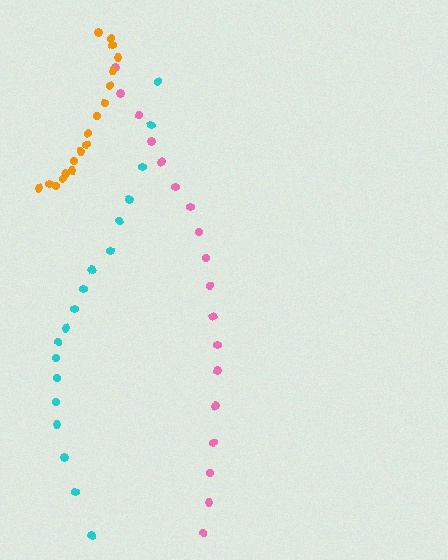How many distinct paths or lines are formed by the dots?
There are 3 distinct paths.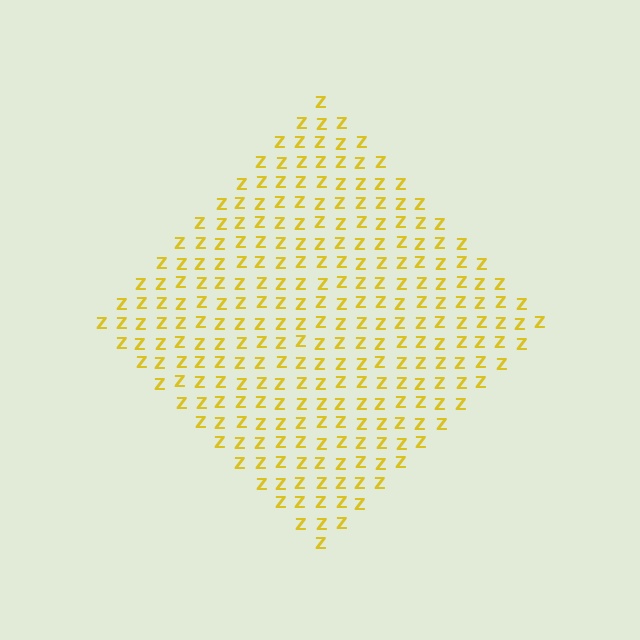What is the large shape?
The large shape is a diamond.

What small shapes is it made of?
It is made of small letter Z's.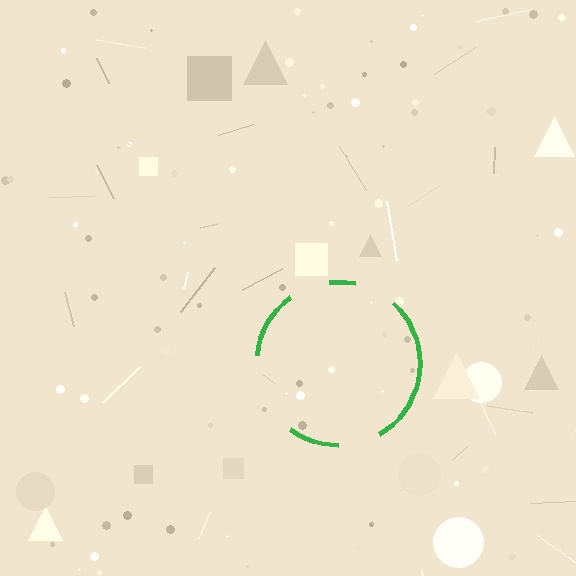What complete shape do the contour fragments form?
The contour fragments form a circle.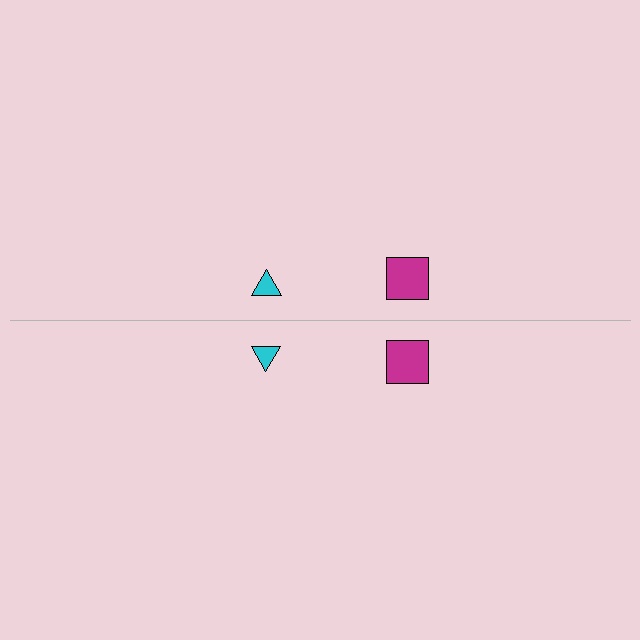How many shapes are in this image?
There are 4 shapes in this image.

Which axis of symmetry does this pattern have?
The pattern has a horizontal axis of symmetry running through the center of the image.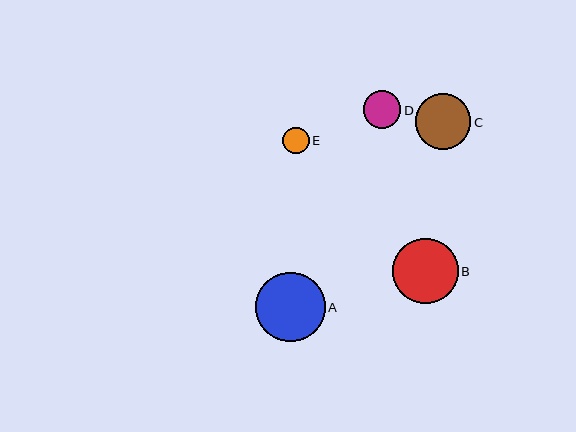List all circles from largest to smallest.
From largest to smallest: A, B, C, D, E.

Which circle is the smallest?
Circle E is the smallest with a size of approximately 26 pixels.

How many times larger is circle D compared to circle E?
Circle D is approximately 1.4 times the size of circle E.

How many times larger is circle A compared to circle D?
Circle A is approximately 1.8 times the size of circle D.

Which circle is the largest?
Circle A is the largest with a size of approximately 69 pixels.